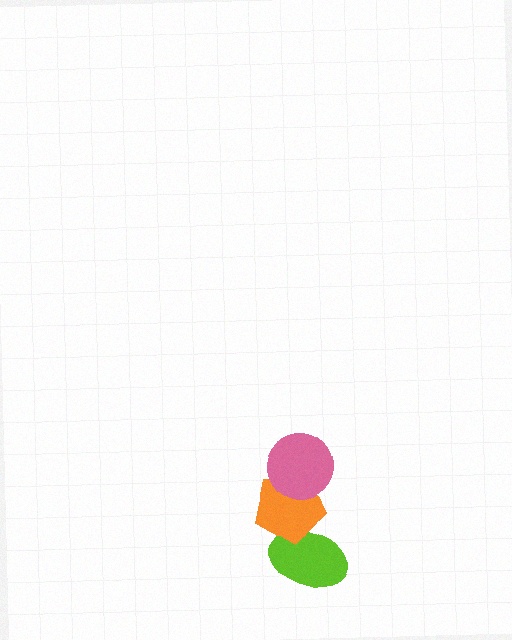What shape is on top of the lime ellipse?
The orange pentagon is on top of the lime ellipse.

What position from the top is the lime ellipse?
The lime ellipse is 3rd from the top.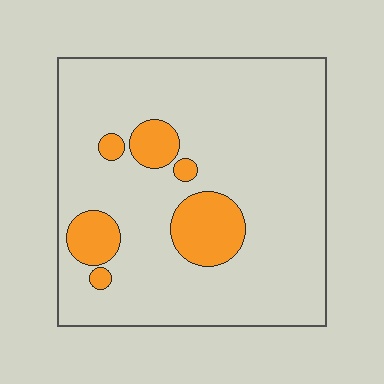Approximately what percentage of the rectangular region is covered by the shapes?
Approximately 15%.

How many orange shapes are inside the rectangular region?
6.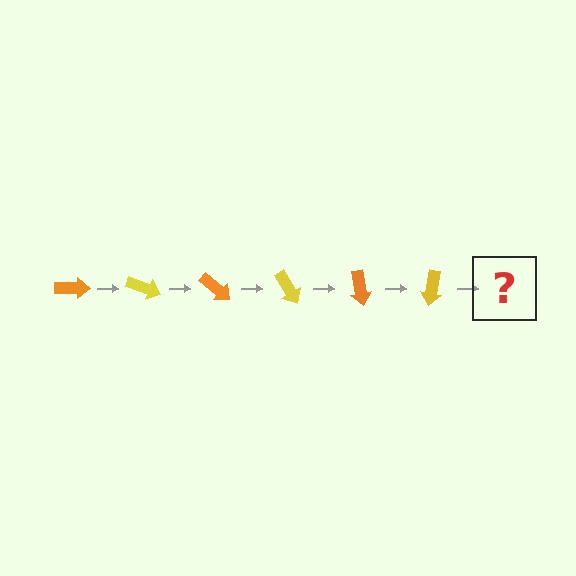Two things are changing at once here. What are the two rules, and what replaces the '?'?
The two rules are that it rotates 20 degrees each step and the color cycles through orange and yellow. The '?' should be an orange arrow, rotated 120 degrees from the start.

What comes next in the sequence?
The next element should be an orange arrow, rotated 120 degrees from the start.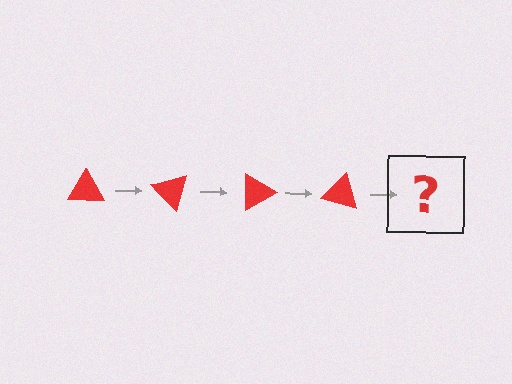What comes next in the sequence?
The next element should be a red triangle rotated 180 degrees.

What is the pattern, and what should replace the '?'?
The pattern is that the triangle rotates 45 degrees each step. The '?' should be a red triangle rotated 180 degrees.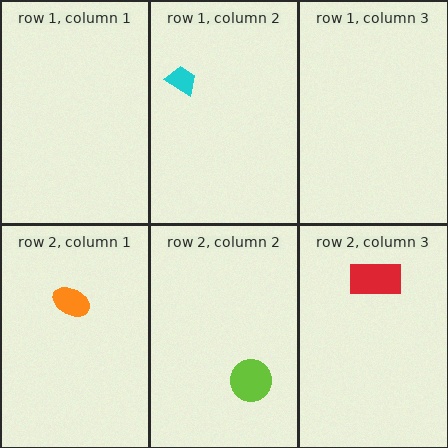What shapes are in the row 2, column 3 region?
The red rectangle.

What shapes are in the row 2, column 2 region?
The lime circle.